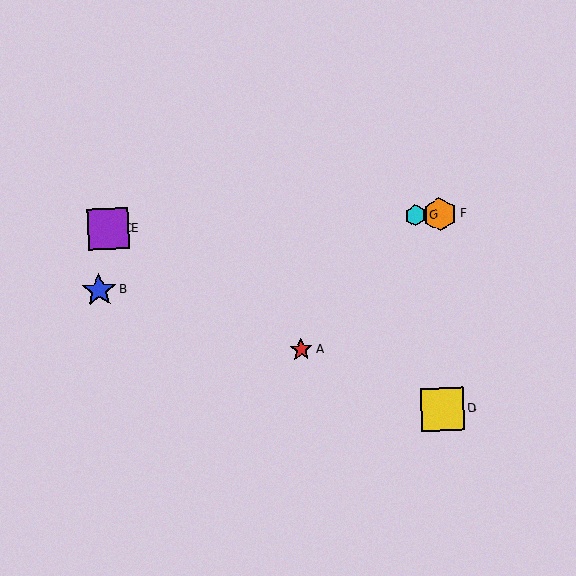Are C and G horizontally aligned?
Yes, both are at y≈229.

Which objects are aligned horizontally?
Objects C, E, F, G are aligned horizontally.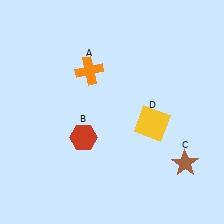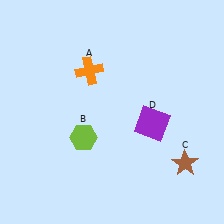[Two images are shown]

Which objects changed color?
B changed from red to lime. D changed from yellow to purple.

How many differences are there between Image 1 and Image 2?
There are 2 differences between the two images.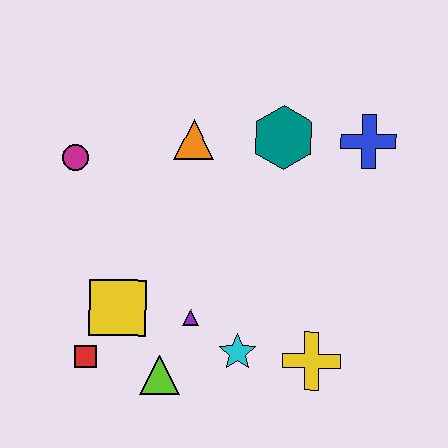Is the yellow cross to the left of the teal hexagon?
No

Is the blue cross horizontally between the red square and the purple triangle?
No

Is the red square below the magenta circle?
Yes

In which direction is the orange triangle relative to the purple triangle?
The orange triangle is above the purple triangle.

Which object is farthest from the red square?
The blue cross is farthest from the red square.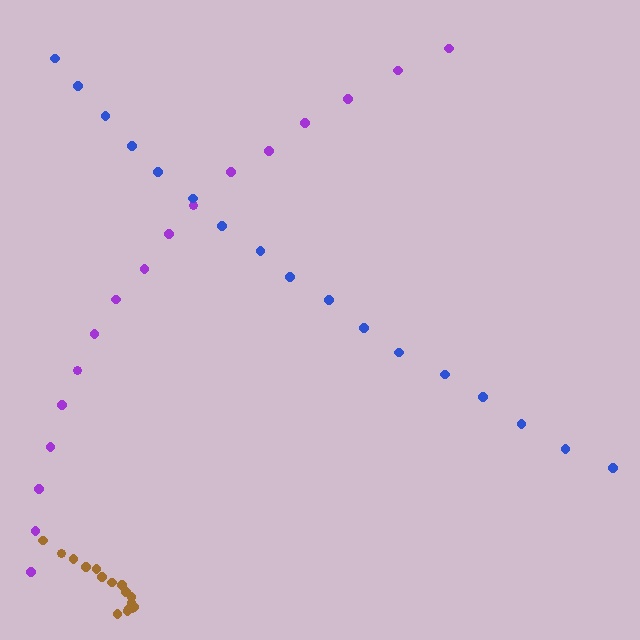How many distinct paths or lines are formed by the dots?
There are 3 distinct paths.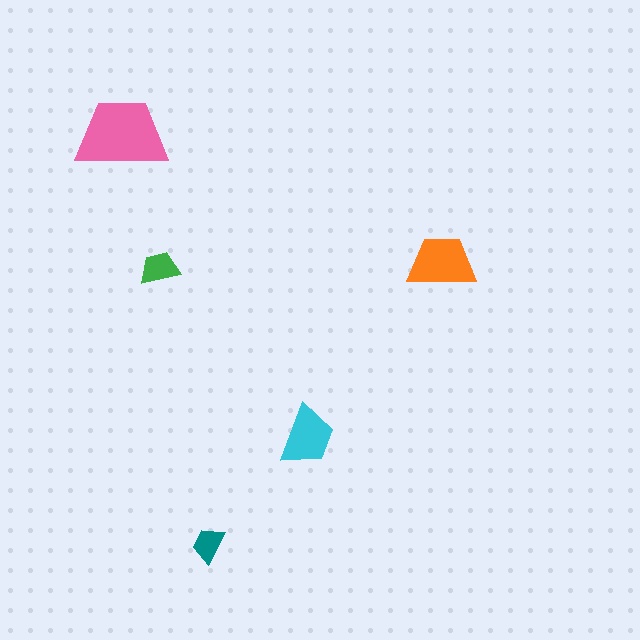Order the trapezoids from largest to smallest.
the pink one, the orange one, the cyan one, the green one, the teal one.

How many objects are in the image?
There are 5 objects in the image.